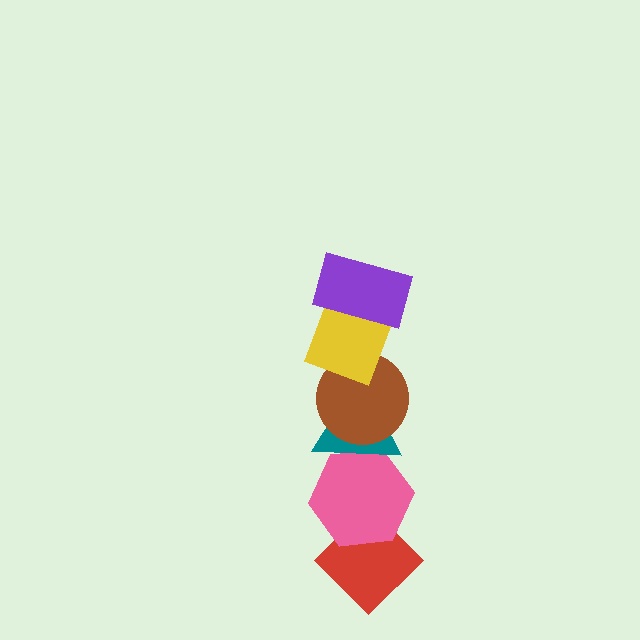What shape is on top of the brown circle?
The yellow diamond is on top of the brown circle.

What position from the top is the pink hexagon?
The pink hexagon is 5th from the top.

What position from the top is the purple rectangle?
The purple rectangle is 1st from the top.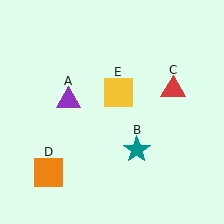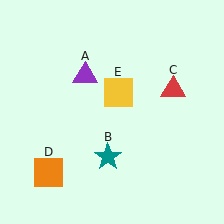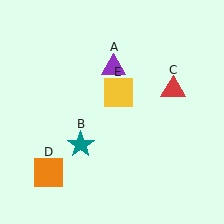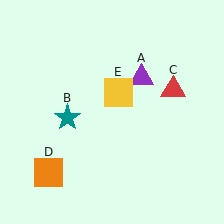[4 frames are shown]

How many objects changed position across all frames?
2 objects changed position: purple triangle (object A), teal star (object B).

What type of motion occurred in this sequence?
The purple triangle (object A), teal star (object B) rotated clockwise around the center of the scene.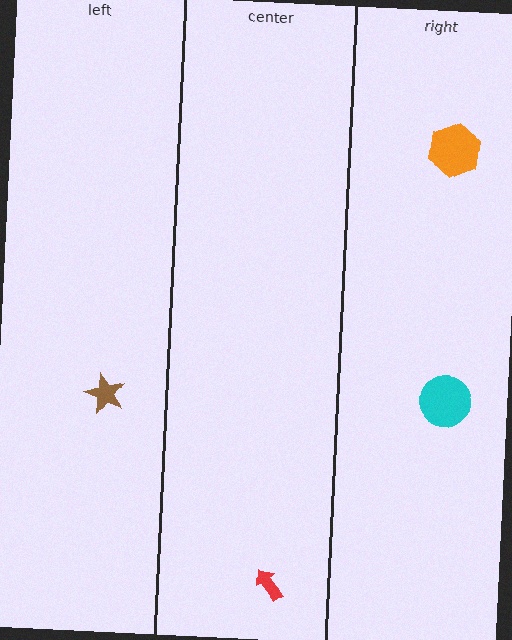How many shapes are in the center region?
1.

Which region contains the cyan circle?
The right region.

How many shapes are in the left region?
1.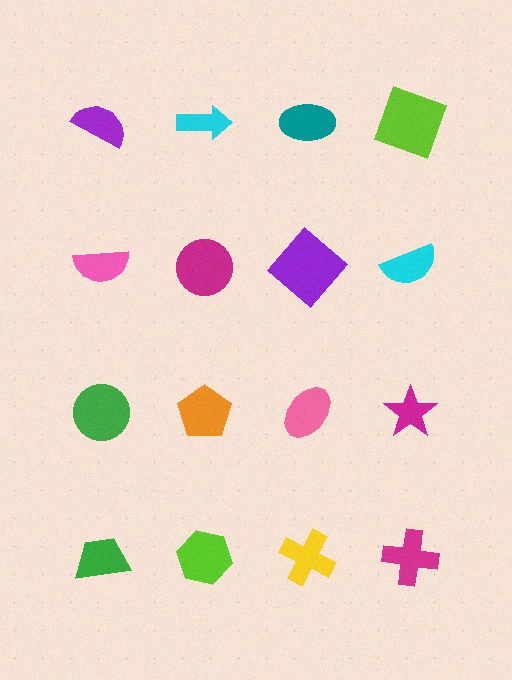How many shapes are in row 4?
4 shapes.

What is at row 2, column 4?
A cyan semicircle.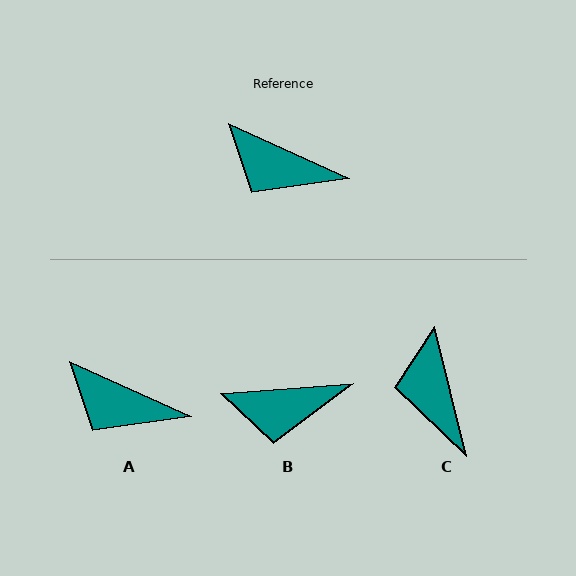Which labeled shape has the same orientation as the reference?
A.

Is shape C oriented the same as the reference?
No, it is off by about 52 degrees.